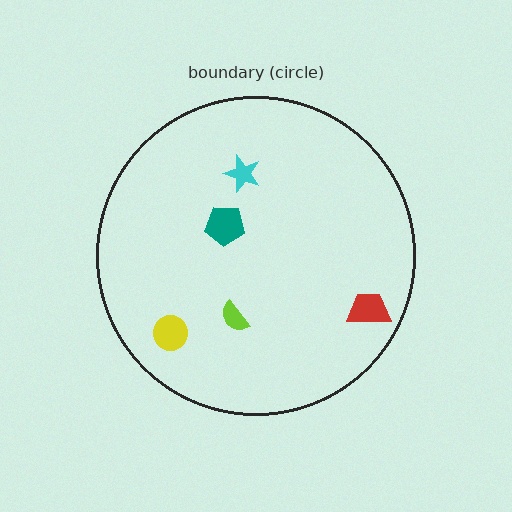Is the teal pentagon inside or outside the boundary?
Inside.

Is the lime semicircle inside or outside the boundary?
Inside.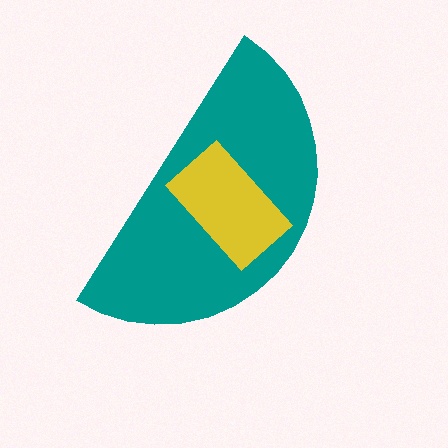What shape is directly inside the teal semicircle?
The yellow rectangle.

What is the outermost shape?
The teal semicircle.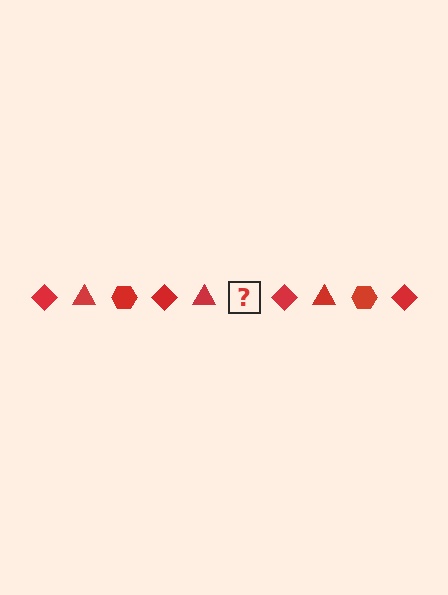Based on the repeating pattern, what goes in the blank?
The blank should be a red hexagon.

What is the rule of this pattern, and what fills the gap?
The rule is that the pattern cycles through diamond, triangle, hexagon shapes in red. The gap should be filled with a red hexagon.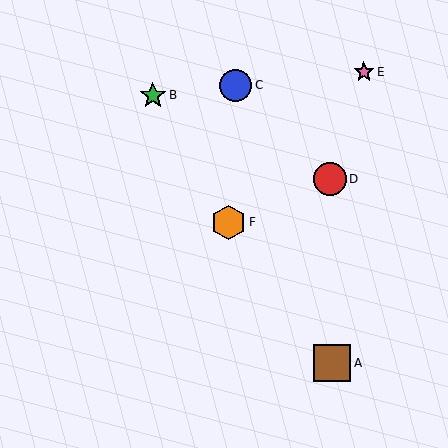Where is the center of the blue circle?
The center of the blue circle is at (236, 85).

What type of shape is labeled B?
Shape B is a green star.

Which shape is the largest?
The brown square (labeled A) is the largest.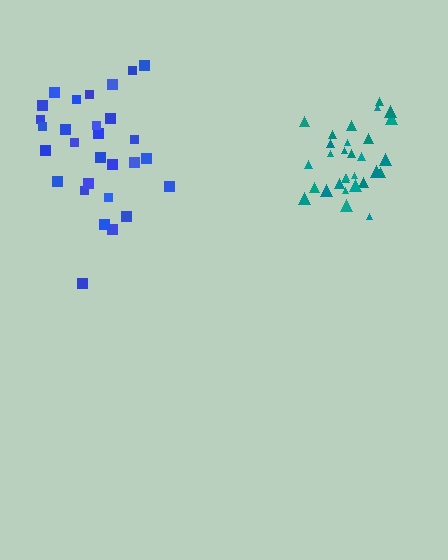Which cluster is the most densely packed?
Teal.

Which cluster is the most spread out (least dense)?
Blue.